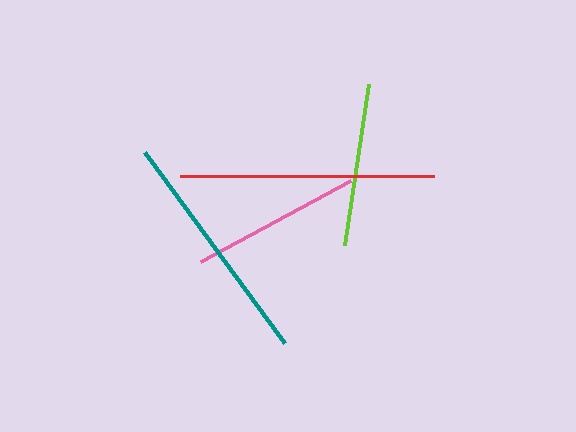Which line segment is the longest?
The red line is the longest at approximately 254 pixels.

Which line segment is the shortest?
The lime line is the shortest at approximately 163 pixels.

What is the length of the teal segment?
The teal segment is approximately 238 pixels long.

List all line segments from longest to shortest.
From longest to shortest: red, teal, pink, lime.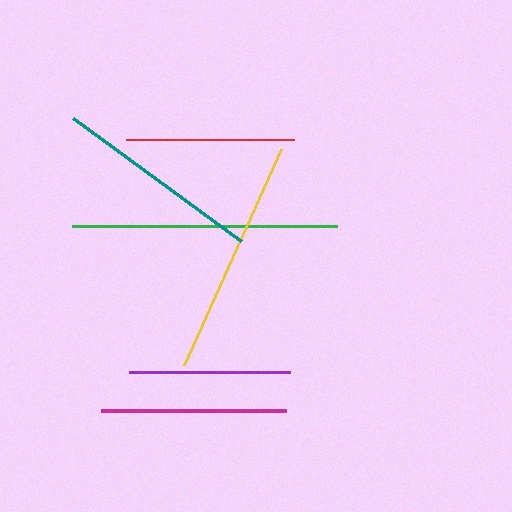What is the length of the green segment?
The green segment is approximately 265 pixels long.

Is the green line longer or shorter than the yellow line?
The green line is longer than the yellow line.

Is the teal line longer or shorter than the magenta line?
The teal line is longer than the magenta line.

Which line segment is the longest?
The green line is the longest at approximately 265 pixels.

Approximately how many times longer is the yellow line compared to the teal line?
The yellow line is approximately 1.1 times the length of the teal line.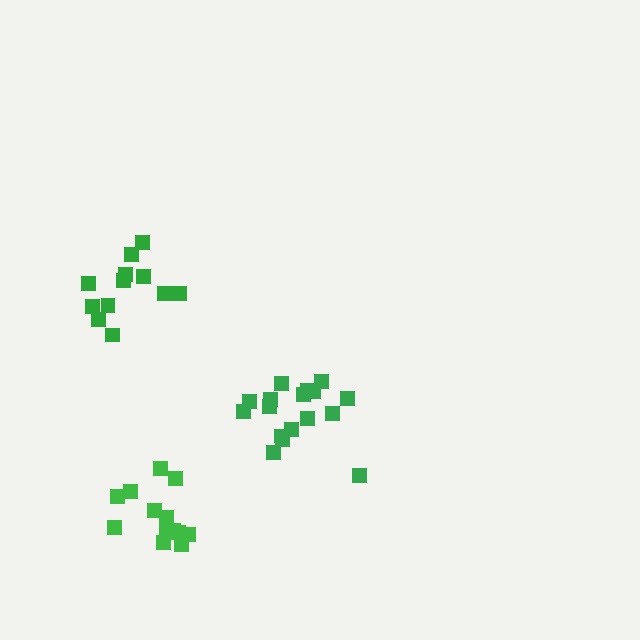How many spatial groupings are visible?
There are 3 spatial groupings.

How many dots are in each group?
Group 1: 12 dots, Group 2: 13 dots, Group 3: 17 dots (42 total).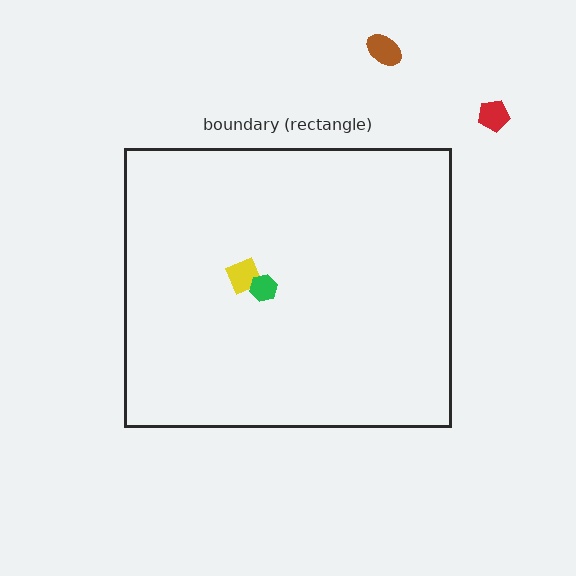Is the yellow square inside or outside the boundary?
Inside.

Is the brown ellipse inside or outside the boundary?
Outside.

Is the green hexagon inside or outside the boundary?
Inside.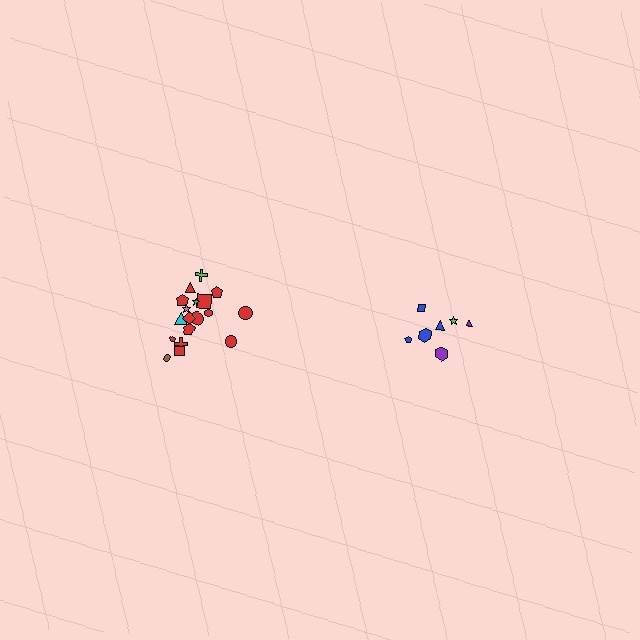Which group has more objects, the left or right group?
The left group.